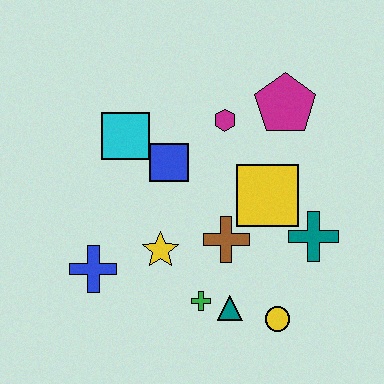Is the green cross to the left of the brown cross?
Yes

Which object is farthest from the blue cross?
The magenta pentagon is farthest from the blue cross.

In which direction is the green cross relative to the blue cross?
The green cross is to the right of the blue cross.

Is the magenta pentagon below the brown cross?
No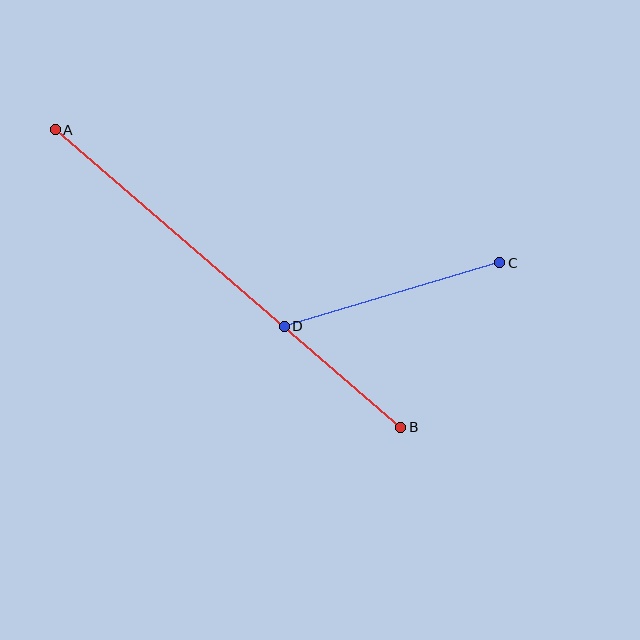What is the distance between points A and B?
The distance is approximately 456 pixels.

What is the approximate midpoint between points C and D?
The midpoint is at approximately (392, 295) pixels.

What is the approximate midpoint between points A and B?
The midpoint is at approximately (228, 279) pixels.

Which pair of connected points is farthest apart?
Points A and B are farthest apart.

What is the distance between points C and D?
The distance is approximately 225 pixels.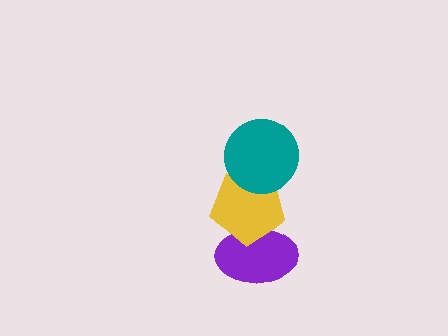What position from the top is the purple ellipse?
The purple ellipse is 3rd from the top.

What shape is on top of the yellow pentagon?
The teal circle is on top of the yellow pentagon.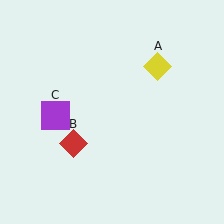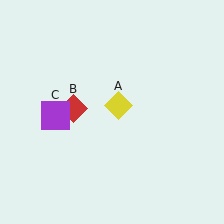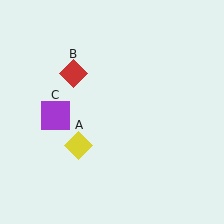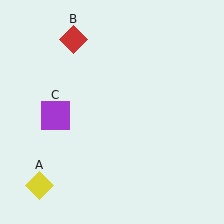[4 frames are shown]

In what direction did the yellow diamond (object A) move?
The yellow diamond (object A) moved down and to the left.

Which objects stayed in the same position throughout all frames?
Purple square (object C) remained stationary.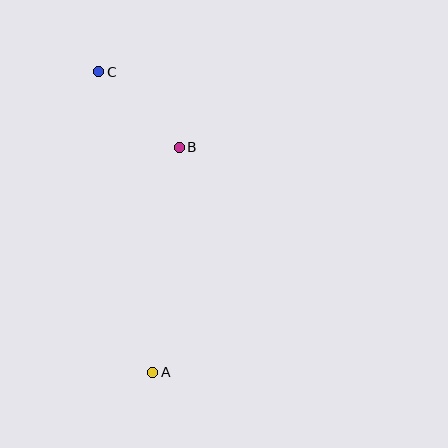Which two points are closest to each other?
Points B and C are closest to each other.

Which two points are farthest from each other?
Points A and C are farthest from each other.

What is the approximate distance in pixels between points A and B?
The distance between A and B is approximately 227 pixels.